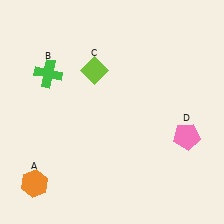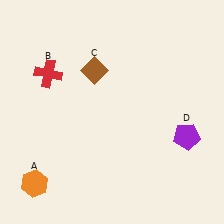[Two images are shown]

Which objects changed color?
B changed from green to red. C changed from lime to brown. D changed from pink to purple.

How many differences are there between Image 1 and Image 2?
There are 3 differences between the two images.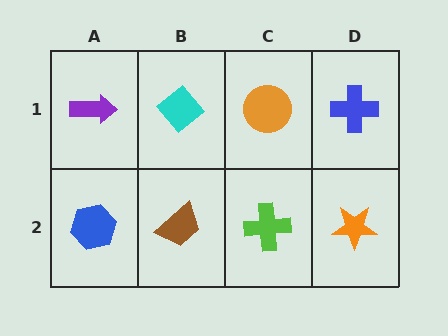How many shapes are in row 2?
4 shapes.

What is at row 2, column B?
A brown trapezoid.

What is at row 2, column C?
A lime cross.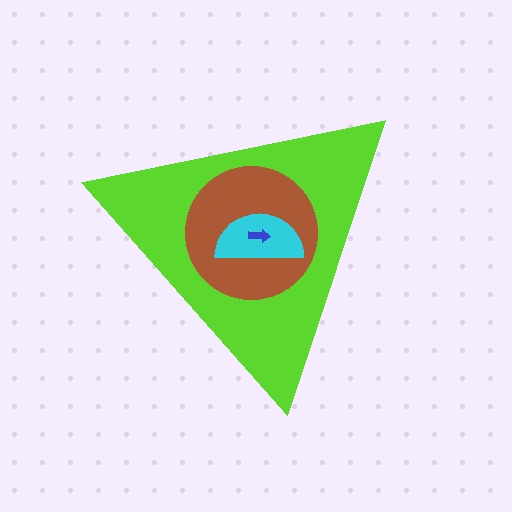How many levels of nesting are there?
4.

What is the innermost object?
The blue arrow.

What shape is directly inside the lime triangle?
The brown circle.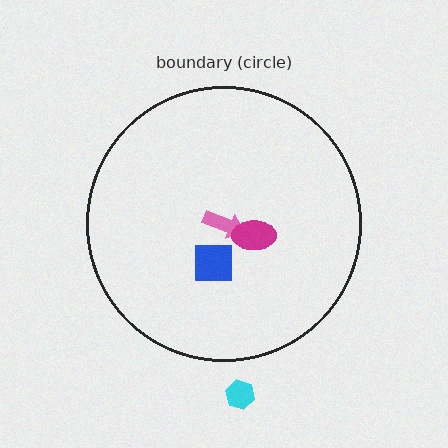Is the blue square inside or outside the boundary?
Inside.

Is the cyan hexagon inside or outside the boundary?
Outside.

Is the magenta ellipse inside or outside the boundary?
Inside.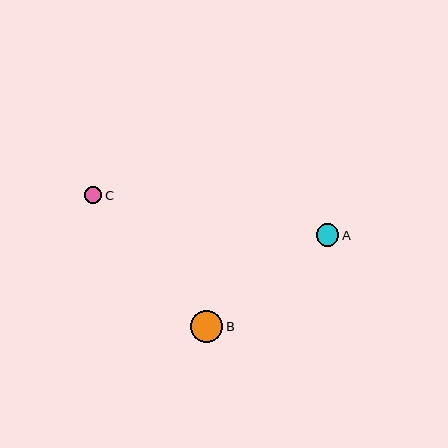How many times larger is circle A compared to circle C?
Circle A is approximately 1.3 times the size of circle C.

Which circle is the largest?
Circle B is the largest with a size of approximately 32 pixels.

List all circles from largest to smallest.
From largest to smallest: B, A, C.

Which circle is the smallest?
Circle C is the smallest with a size of approximately 17 pixels.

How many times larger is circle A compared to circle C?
Circle A is approximately 1.3 times the size of circle C.